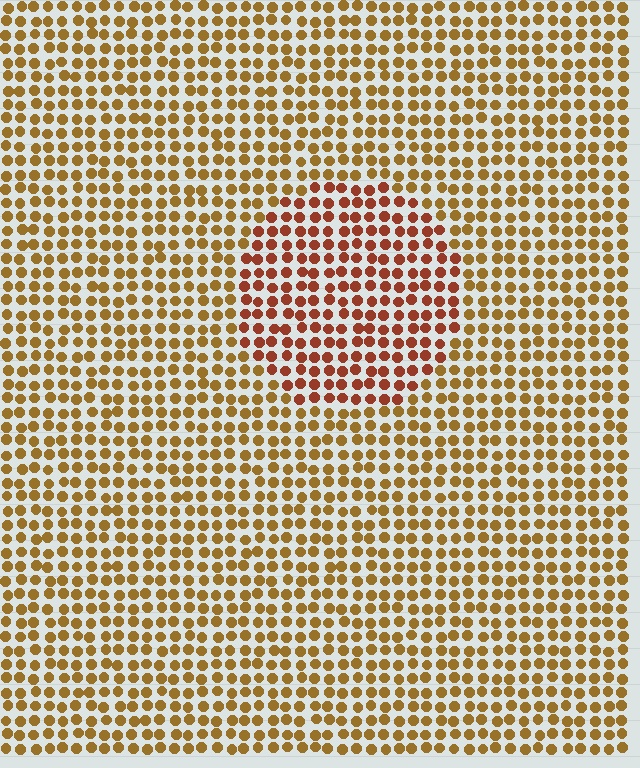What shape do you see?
I see a circle.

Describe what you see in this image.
The image is filled with small brown elements in a uniform arrangement. A circle-shaped region is visible where the elements are tinted to a slightly different hue, forming a subtle color boundary.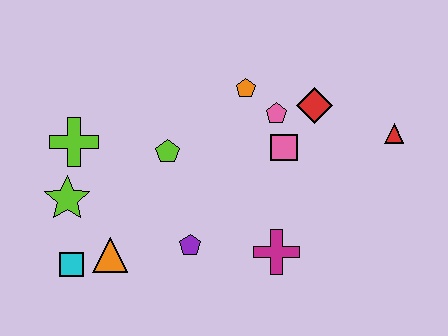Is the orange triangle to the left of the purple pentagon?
Yes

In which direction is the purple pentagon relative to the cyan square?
The purple pentagon is to the right of the cyan square.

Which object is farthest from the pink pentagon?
The cyan square is farthest from the pink pentagon.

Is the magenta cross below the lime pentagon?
Yes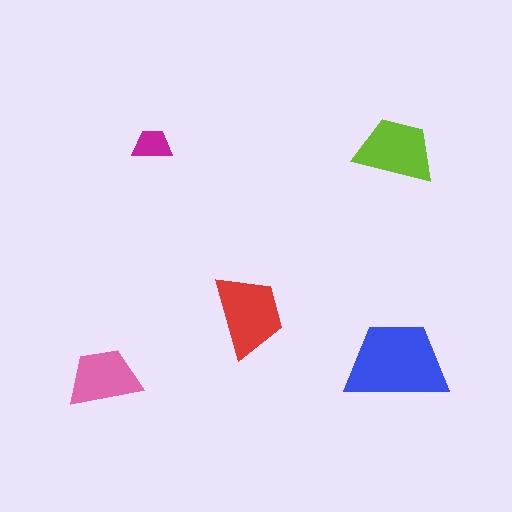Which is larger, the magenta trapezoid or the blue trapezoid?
The blue one.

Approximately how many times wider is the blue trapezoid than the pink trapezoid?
About 1.5 times wider.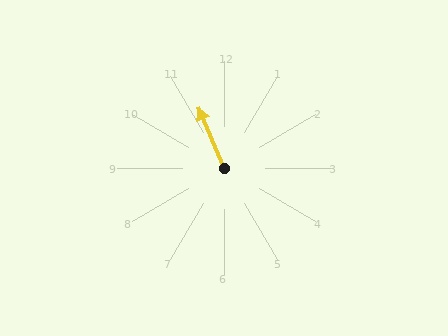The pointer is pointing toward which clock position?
Roughly 11 o'clock.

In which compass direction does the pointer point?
Northwest.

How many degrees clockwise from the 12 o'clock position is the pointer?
Approximately 337 degrees.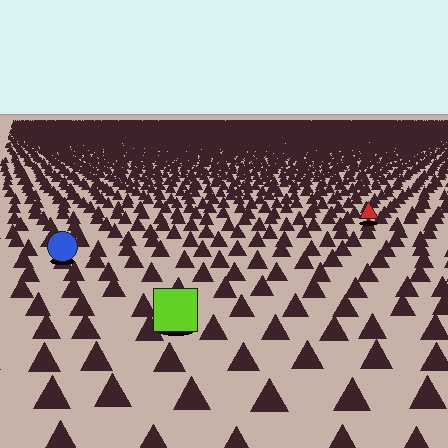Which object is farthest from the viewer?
The red triangle is farthest from the viewer. It appears smaller and the ground texture around it is denser.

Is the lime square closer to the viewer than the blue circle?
Yes. The lime square is closer — you can tell from the texture gradient: the ground texture is coarser near it.